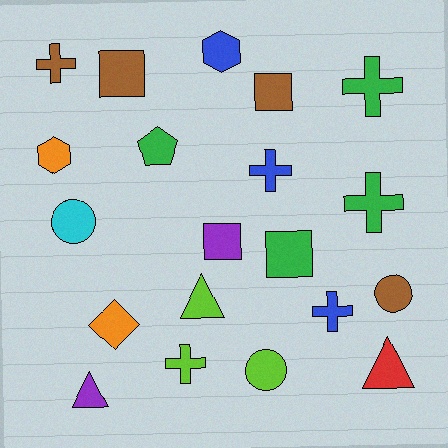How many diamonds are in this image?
There is 1 diamond.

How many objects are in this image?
There are 20 objects.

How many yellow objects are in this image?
There are no yellow objects.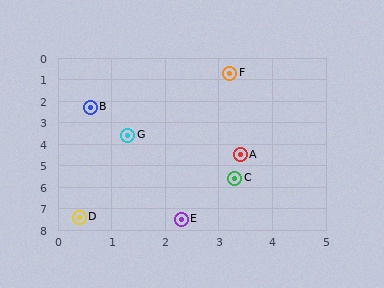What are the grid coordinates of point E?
Point E is at approximately (2.3, 7.5).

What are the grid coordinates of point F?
Point F is at approximately (3.2, 0.7).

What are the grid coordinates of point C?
Point C is at approximately (3.3, 5.6).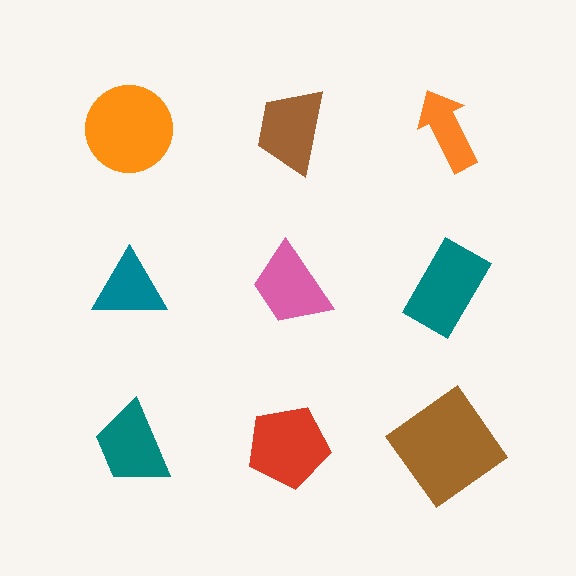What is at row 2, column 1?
A teal triangle.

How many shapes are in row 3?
3 shapes.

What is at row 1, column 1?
An orange circle.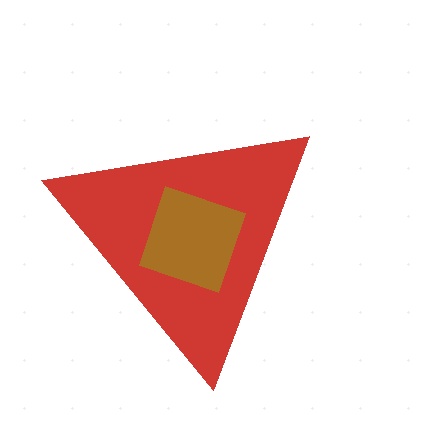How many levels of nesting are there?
2.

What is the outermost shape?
The red triangle.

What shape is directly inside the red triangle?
The brown square.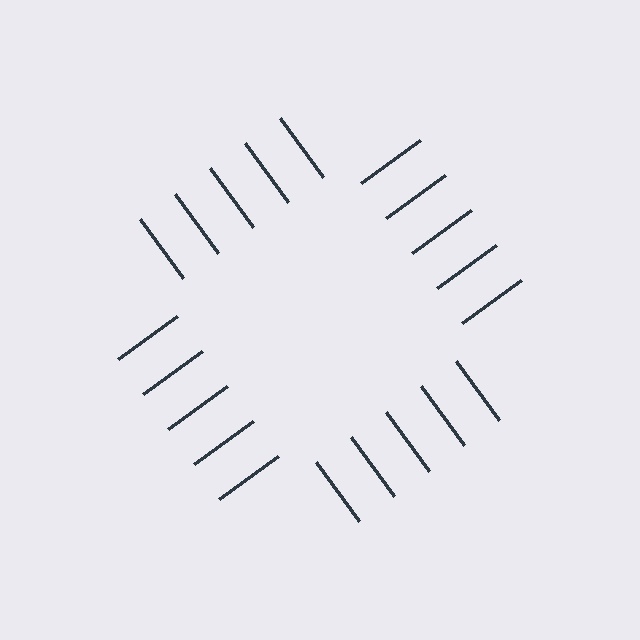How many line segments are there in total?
20 — 5 along each of the 4 edges.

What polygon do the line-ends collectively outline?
An illusory square — the line segments terminate on its edges but no continuous stroke is drawn.